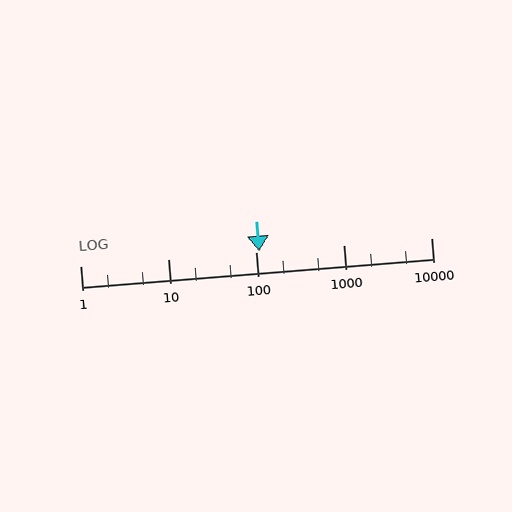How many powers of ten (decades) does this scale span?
The scale spans 4 decades, from 1 to 10000.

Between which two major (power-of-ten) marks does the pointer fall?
The pointer is between 100 and 1000.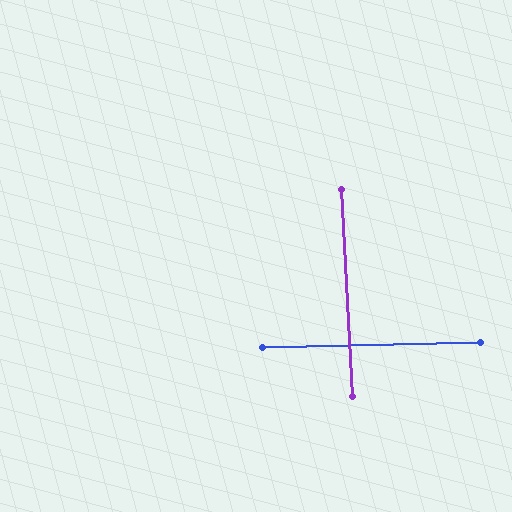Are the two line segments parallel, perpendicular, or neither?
Perpendicular — they meet at approximately 88°.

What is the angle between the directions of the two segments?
Approximately 88 degrees.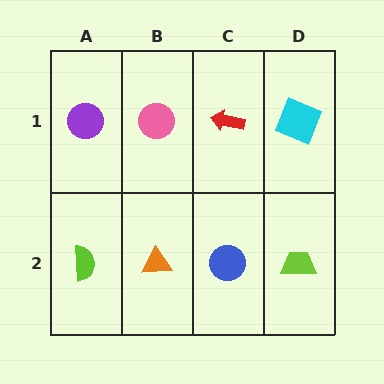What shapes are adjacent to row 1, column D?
A lime trapezoid (row 2, column D), a red arrow (row 1, column C).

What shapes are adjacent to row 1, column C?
A blue circle (row 2, column C), a pink circle (row 1, column B), a cyan square (row 1, column D).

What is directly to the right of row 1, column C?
A cyan square.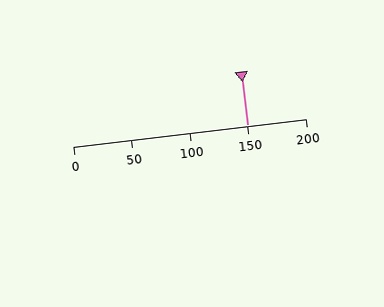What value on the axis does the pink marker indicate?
The marker indicates approximately 150.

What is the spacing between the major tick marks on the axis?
The major ticks are spaced 50 apart.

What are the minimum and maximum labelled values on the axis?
The axis runs from 0 to 200.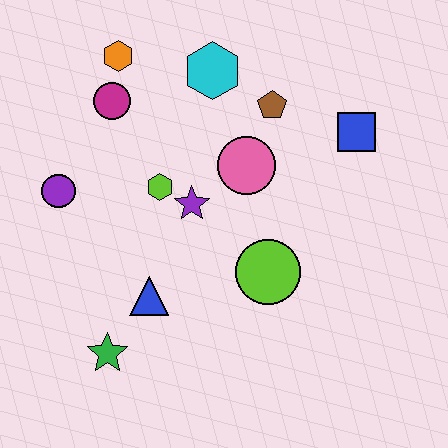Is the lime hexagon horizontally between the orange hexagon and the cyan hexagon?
Yes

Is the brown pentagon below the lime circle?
No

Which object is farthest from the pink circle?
The green star is farthest from the pink circle.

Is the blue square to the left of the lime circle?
No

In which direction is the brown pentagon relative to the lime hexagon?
The brown pentagon is to the right of the lime hexagon.